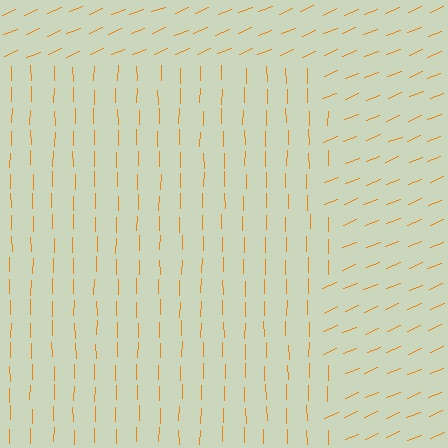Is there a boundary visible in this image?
Yes, there is a texture boundary formed by a change in line orientation.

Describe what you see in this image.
The image is filled with small orange line segments. A rectangle region in the image has lines oriented differently from the surrounding lines, creating a visible texture boundary.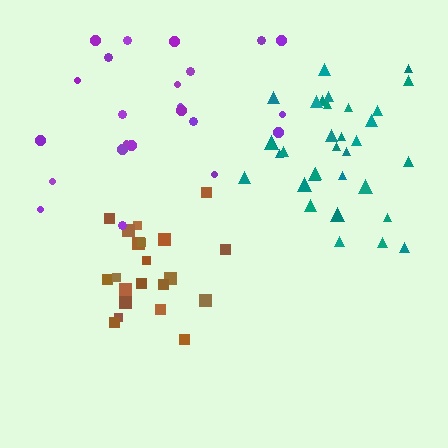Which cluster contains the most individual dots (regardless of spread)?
Teal (33).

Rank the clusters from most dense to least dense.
brown, teal, purple.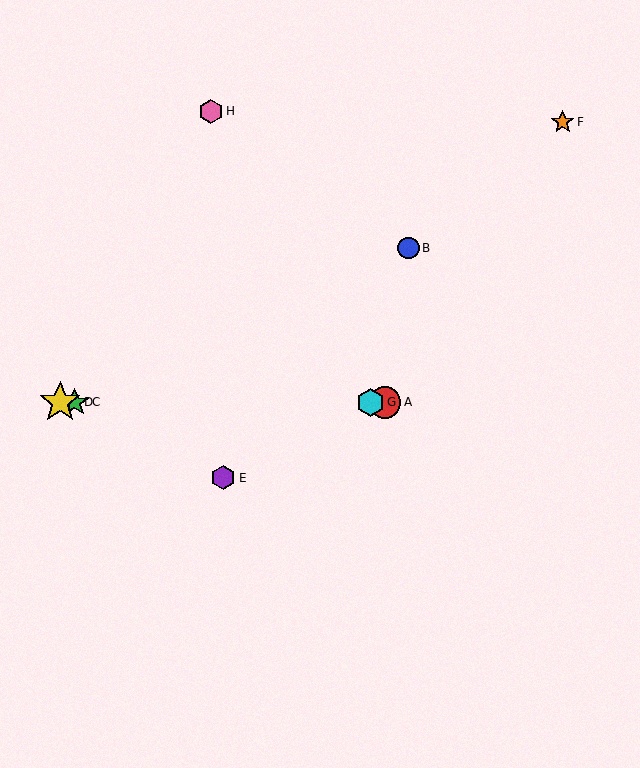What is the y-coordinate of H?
Object H is at y≈111.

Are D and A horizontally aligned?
Yes, both are at y≈402.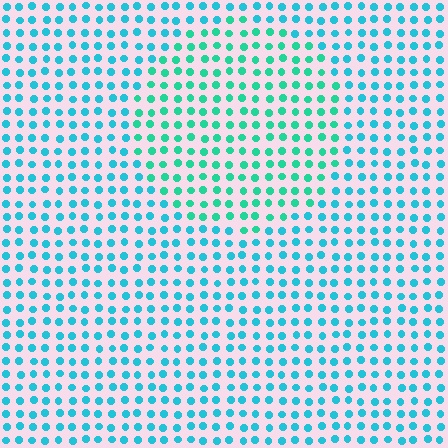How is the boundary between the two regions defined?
The boundary is defined purely by a slight shift in hue (about 27 degrees). Spacing, size, and orientation are identical on both sides.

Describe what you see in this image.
The image is filled with small cyan elements in a uniform arrangement. A circle-shaped region is visible where the elements are tinted to a slightly different hue, forming a subtle color boundary.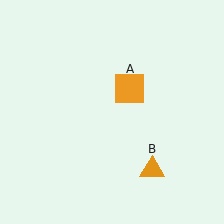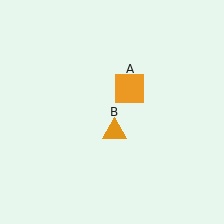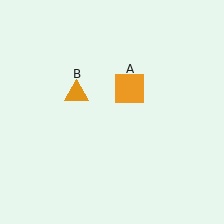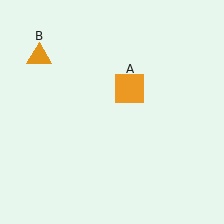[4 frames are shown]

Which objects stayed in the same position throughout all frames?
Orange square (object A) remained stationary.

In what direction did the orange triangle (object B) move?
The orange triangle (object B) moved up and to the left.